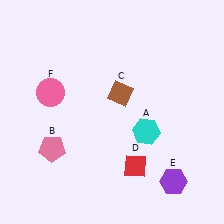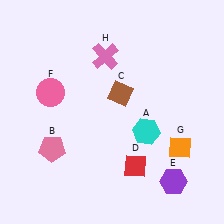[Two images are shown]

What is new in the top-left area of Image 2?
A pink cross (H) was added in the top-left area of Image 2.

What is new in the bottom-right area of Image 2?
An orange diamond (G) was added in the bottom-right area of Image 2.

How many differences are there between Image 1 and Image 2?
There are 2 differences between the two images.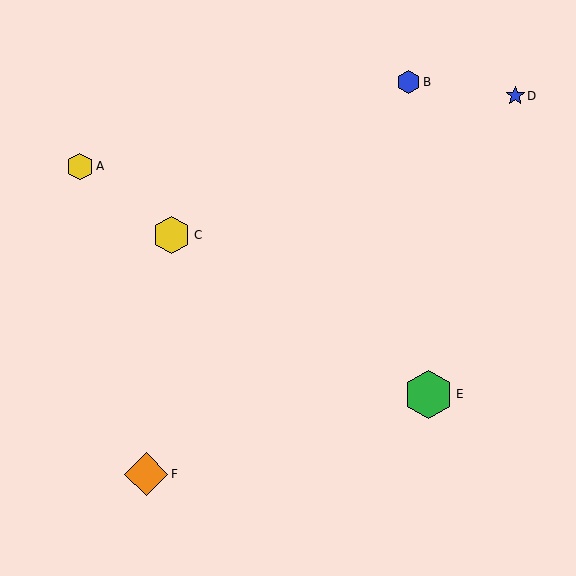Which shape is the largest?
The green hexagon (labeled E) is the largest.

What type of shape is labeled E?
Shape E is a green hexagon.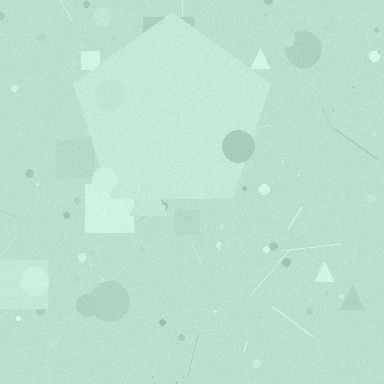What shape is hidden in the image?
A pentagon is hidden in the image.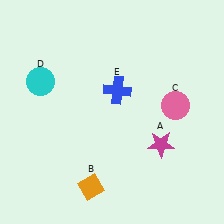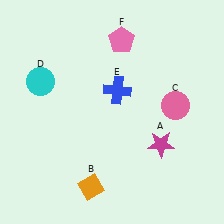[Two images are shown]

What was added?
A pink pentagon (F) was added in Image 2.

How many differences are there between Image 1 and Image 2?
There is 1 difference between the two images.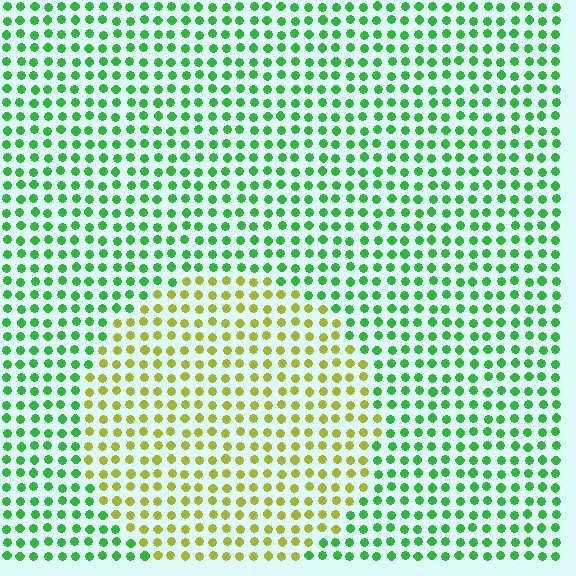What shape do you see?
I see a circle.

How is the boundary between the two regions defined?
The boundary is defined purely by a slight shift in hue (about 56 degrees). Spacing, size, and orientation are identical on both sides.